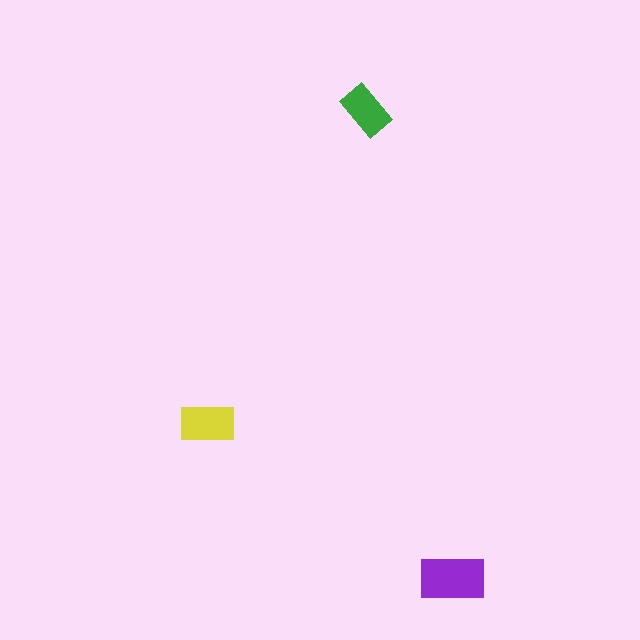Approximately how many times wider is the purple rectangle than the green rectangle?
About 1.5 times wider.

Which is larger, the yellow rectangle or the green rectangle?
The yellow one.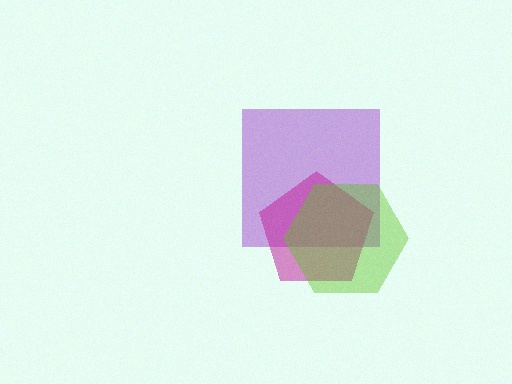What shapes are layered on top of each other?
The layered shapes are: a purple square, a magenta pentagon, a lime hexagon.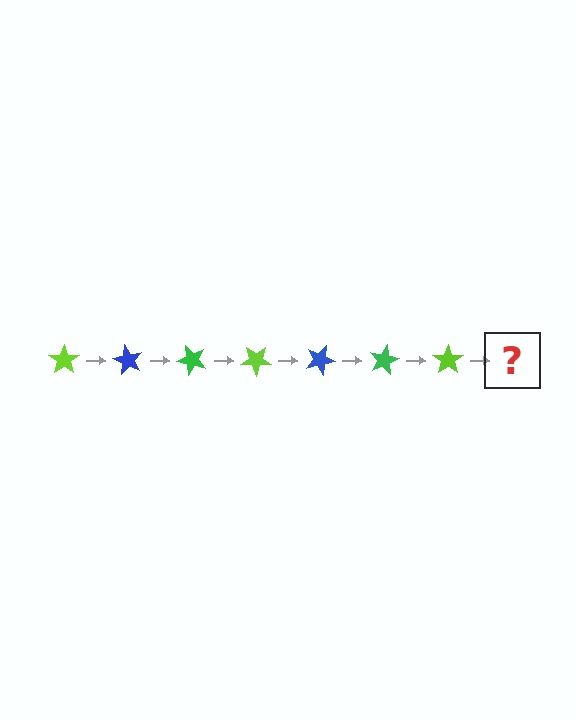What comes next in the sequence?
The next element should be a blue star, rotated 420 degrees from the start.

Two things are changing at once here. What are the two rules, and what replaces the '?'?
The two rules are that it rotates 60 degrees each step and the color cycles through lime, blue, and green. The '?' should be a blue star, rotated 420 degrees from the start.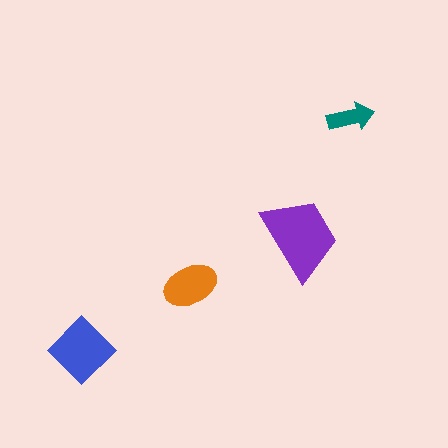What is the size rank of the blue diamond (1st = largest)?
2nd.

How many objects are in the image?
There are 4 objects in the image.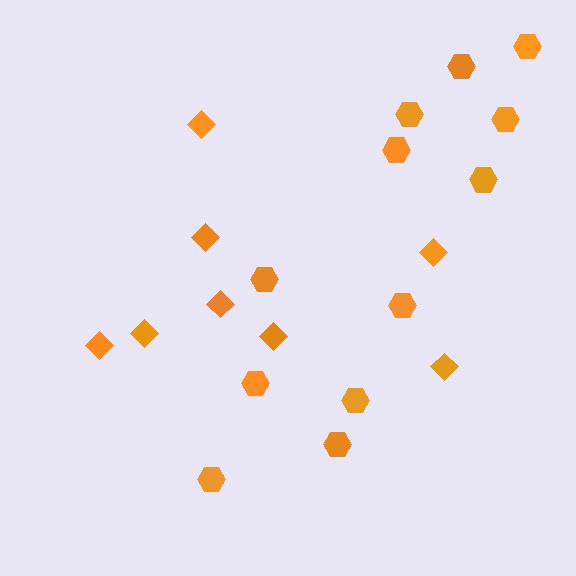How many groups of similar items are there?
There are 2 groups: one group of hexagons (12) and one group of diamonds (8).